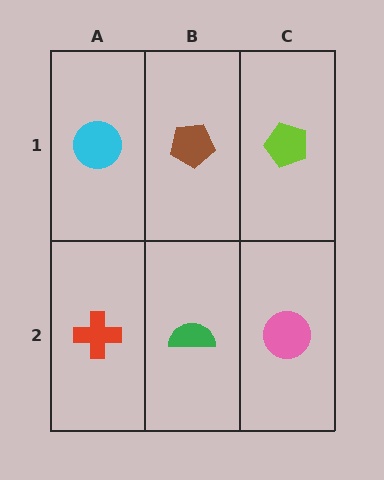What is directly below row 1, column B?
A green semicircle.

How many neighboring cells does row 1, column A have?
2.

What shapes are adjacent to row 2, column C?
A lime pentagon (row 1, column C), a green semicircle (row 2, column B).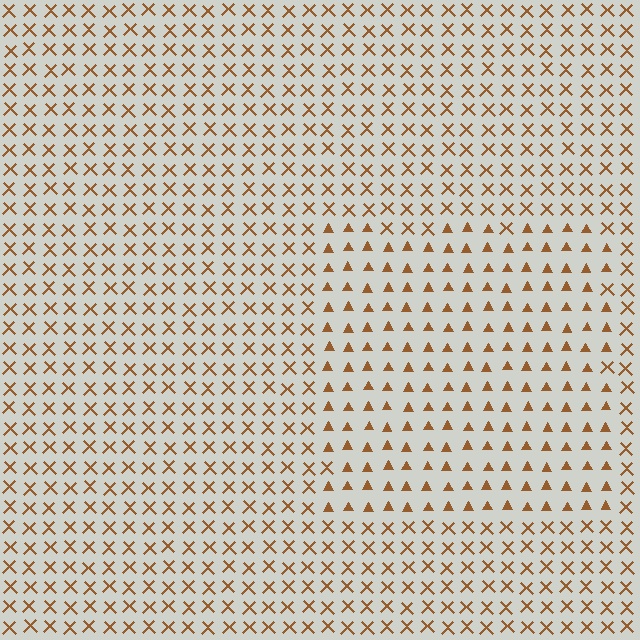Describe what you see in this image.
The image is filled with small brown elements arranged in a uniform grid. A rectangle-shaped region contains triangles, while the surrounding area contains X marks. The boundary is defined purely by the change in element shape.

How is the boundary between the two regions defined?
The boundary is defined by a change in element shape: triangles inside vs. X marks outside. All elements share the same color and spacing.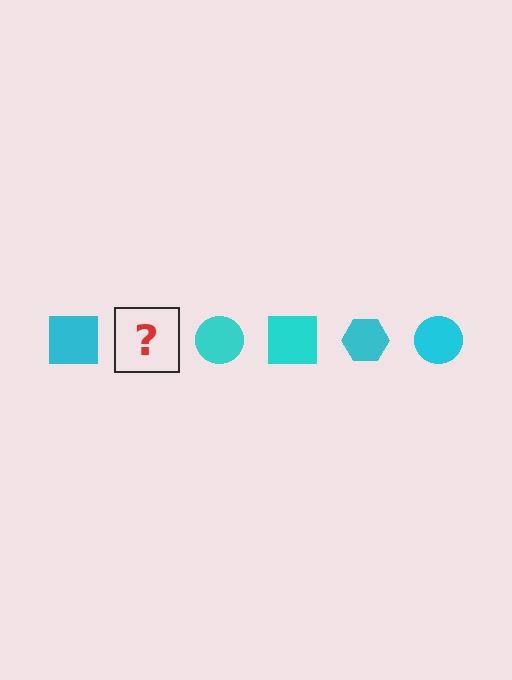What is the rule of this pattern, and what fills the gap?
The rule is that the pattern cycles through square, hexagon, circle shapes in cyan. The gap should be filled with a cyan hexagon.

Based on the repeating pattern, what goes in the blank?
The blank should be a cyan hexagon.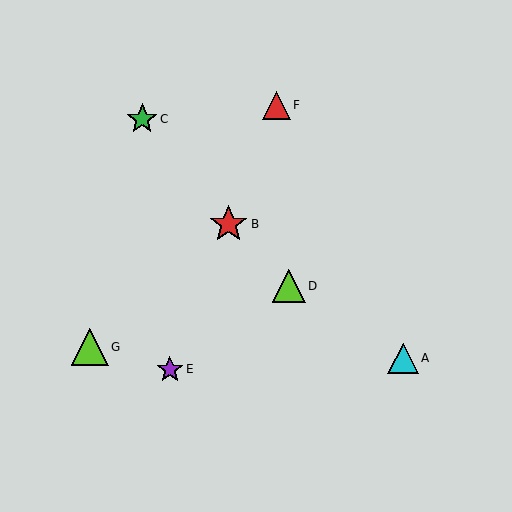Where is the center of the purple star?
The center of the purple star is at (170, 369).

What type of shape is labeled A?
Shape A is a cyan triangle.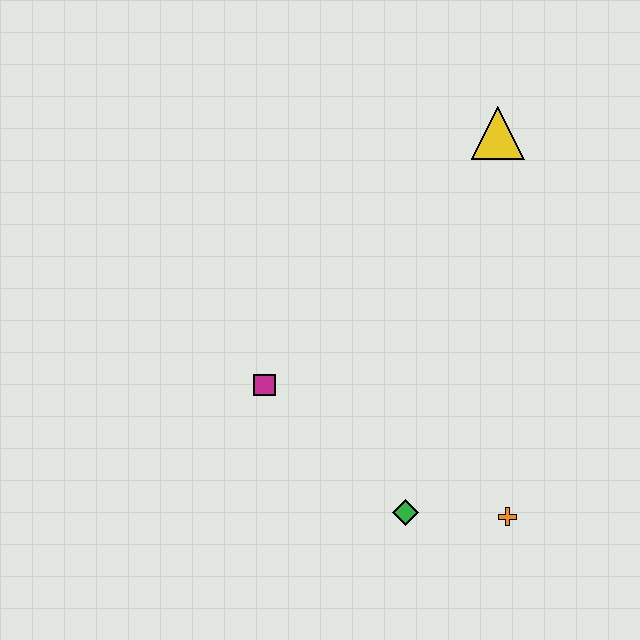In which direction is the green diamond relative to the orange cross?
The green diamond is to the left of the orange cross.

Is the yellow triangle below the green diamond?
No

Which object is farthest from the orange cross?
The yellow triangle is farthest from the orange cross.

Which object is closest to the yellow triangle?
The magenta square is closest to the yellow triangle.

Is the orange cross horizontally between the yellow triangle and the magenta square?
No